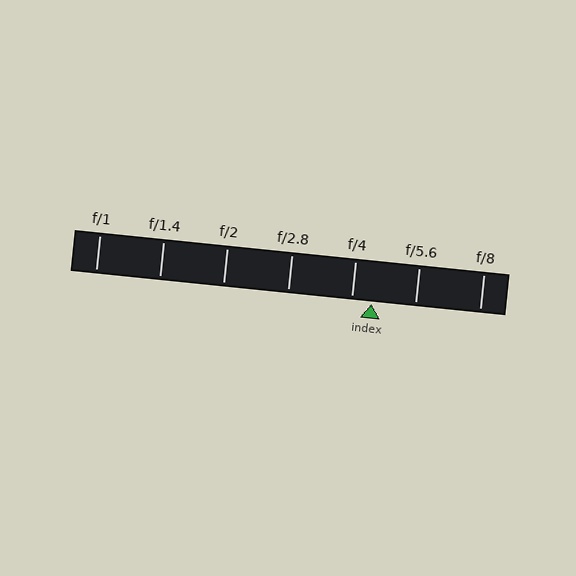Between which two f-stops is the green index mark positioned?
The index mark is between f/4 and f/5.6.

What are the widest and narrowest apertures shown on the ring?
The widest aperture shown is f/1 and the narrowest is f/8.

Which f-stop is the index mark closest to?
The index mark is closest to f/4.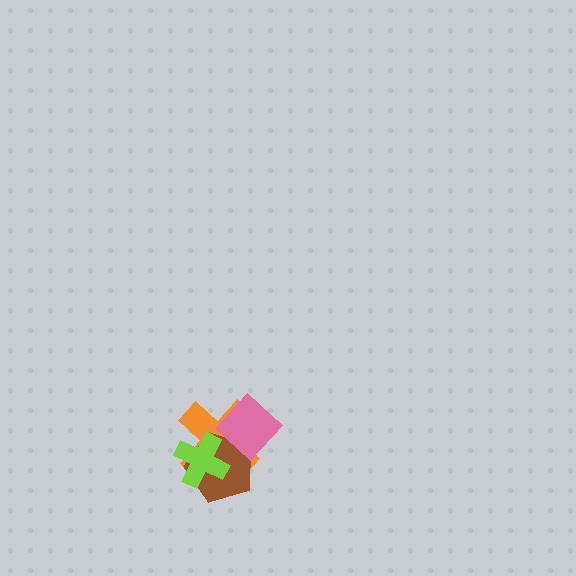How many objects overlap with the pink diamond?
2 objects overlap with the pink diamond.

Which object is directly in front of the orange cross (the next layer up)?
The brown pentagon is directly in front of the orange cross.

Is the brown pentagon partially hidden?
Yes, it is partially covered by another shape.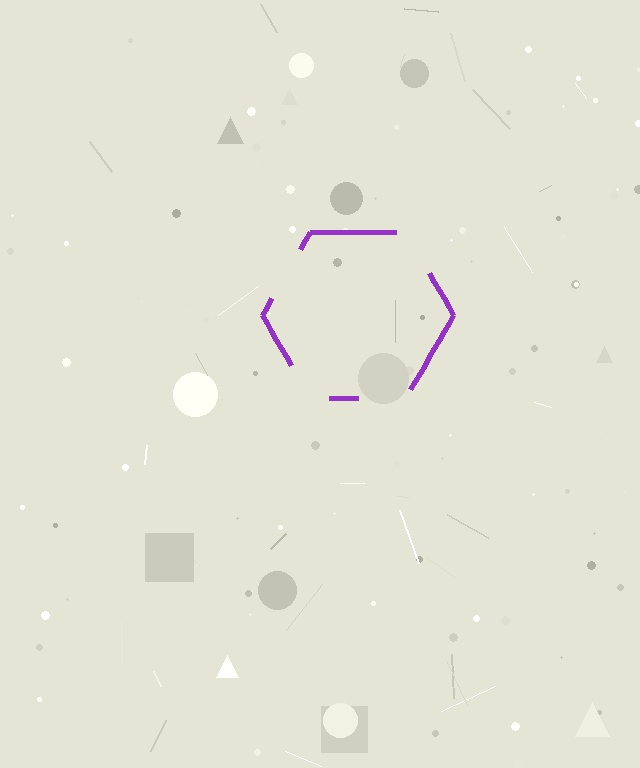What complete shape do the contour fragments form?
The contour fragments form a hexagon.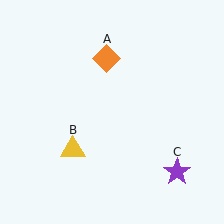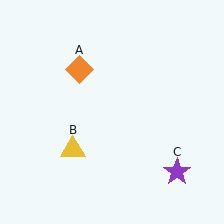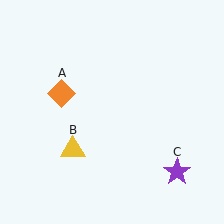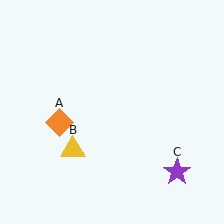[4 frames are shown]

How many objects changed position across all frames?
1 object changed position: orange diamond (object A).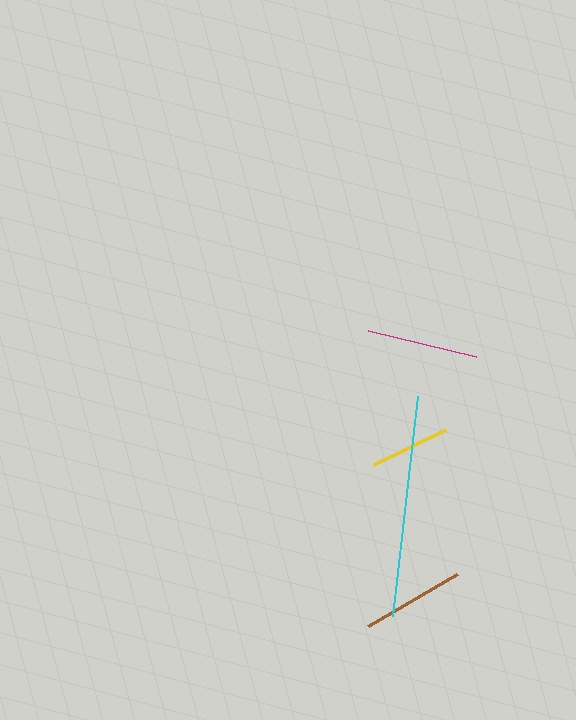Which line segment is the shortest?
The yellow line is the shortest at approximately 80 pixels.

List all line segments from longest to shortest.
From longest to shortest: cyan, magenta, brown, yellow.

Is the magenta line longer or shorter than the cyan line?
The cyan line is longer than the magenta line.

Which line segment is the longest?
The cyan line is the longest at approximately 222 pixels.